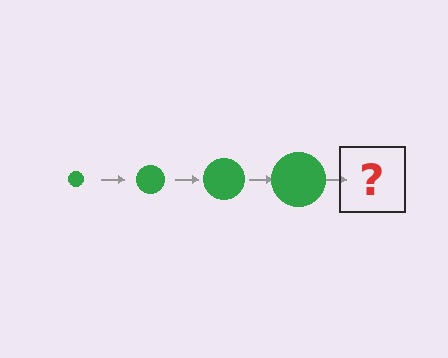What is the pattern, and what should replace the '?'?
The pattern is that the circle gets progressively larger each step. The '?' should be a green circle, larger than the previous one.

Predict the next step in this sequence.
The next step is a green circle, larger than the previous one.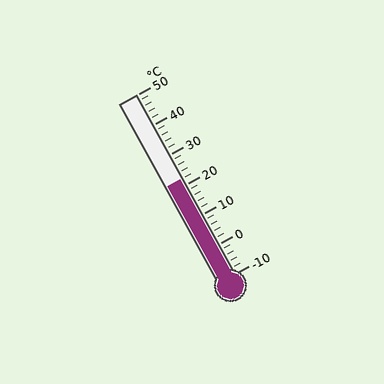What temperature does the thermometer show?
The thermometer shows approximately 22°C.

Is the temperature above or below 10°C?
The temperature is above 10°C.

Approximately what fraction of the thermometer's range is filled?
The thermometer is filled to approximately 55% of its range.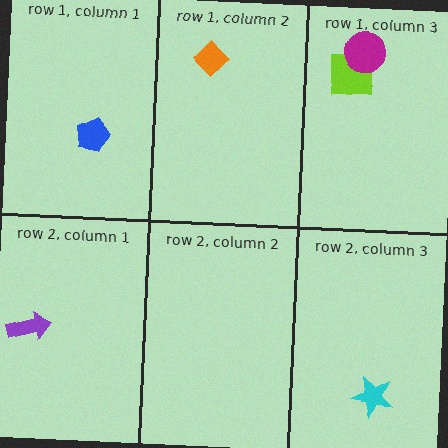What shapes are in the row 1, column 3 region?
The lime square, the magenta circle.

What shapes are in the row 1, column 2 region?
The orange diamond.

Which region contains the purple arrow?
The row 2, column 1 region.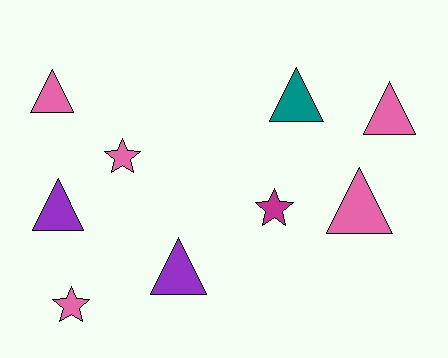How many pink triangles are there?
There are 3 pink triangles.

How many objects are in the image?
There are 9 objects.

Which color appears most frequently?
Pink, with 5 objects.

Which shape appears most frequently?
Triangle, with 6 objects.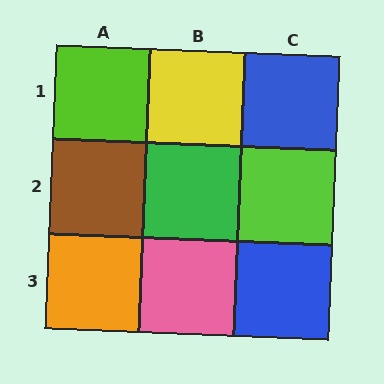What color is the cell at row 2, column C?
Lime.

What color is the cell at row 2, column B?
Green.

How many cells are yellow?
1 cell is yellow.